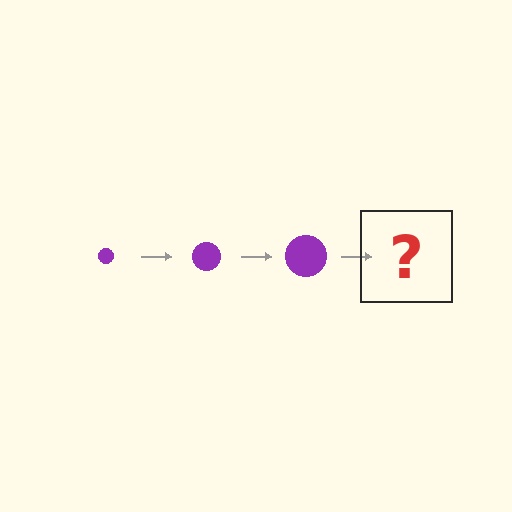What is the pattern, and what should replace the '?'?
The pattern is that the circle gets progressively larger each step. The '?' should be a purple circle, larger than the previous one.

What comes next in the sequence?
The next element should be a purple circle, larger than the previous one.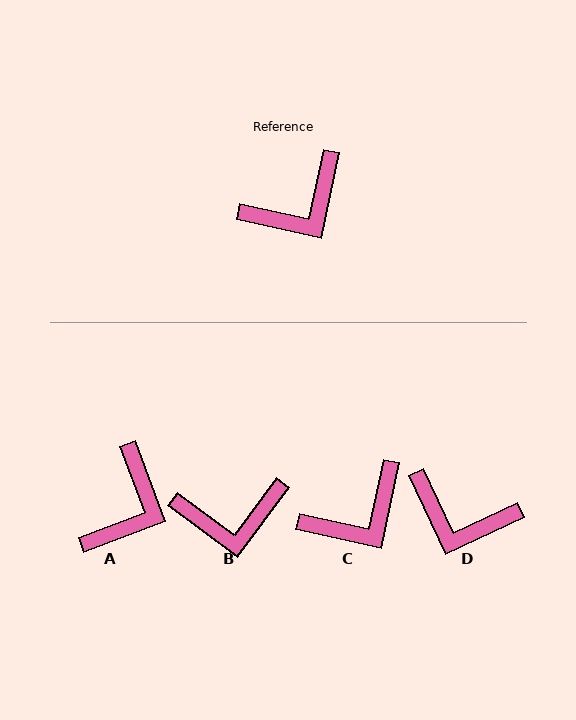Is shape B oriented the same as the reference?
No, it is off by about 24 degrees.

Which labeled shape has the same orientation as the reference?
C.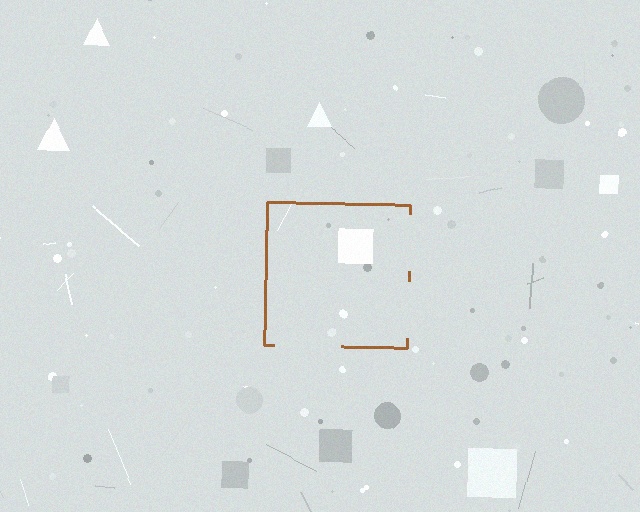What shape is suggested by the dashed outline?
The dashed outline suggests a square.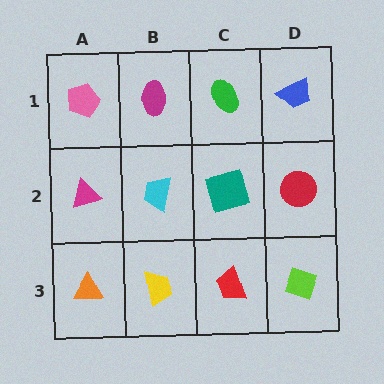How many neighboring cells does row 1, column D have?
2.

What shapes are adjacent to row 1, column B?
A cyan trapezoid (row 2, column B), a pink pentagon (row 1, column A), a green ellipse (row 1, column C).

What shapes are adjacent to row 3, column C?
A teal square (row 2, column C), a yellow trapezoid (row 3, column B), a lime diamond (row 3, column D).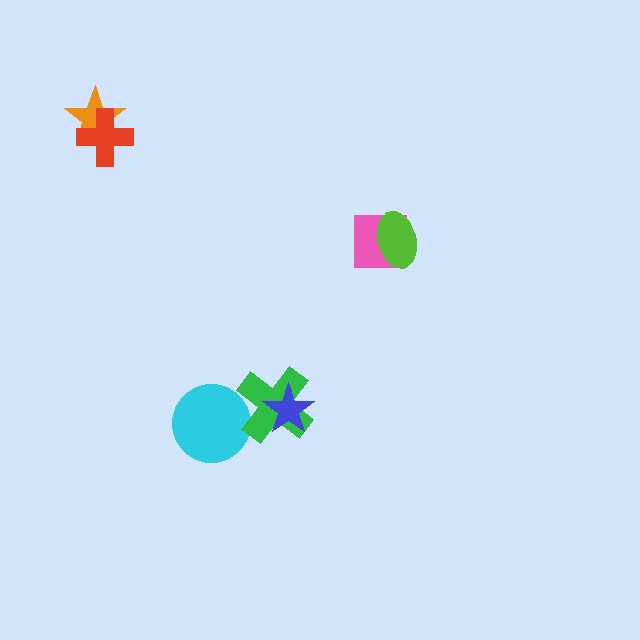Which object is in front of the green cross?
The blue star is in front of the green cross.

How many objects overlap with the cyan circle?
1 object overlaps with the cyan circle.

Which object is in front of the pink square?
The lime ellipse is in front of the pink square.